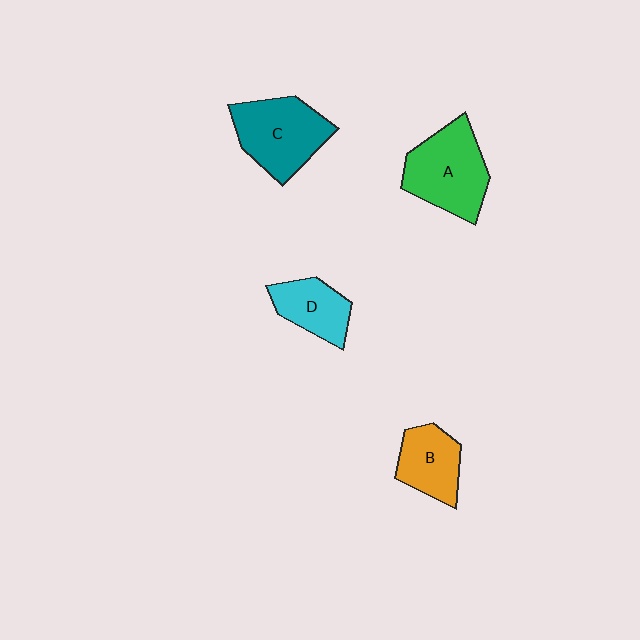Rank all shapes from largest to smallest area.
From largest to smallest: A (green), C (teal), B (orange), D (cyan).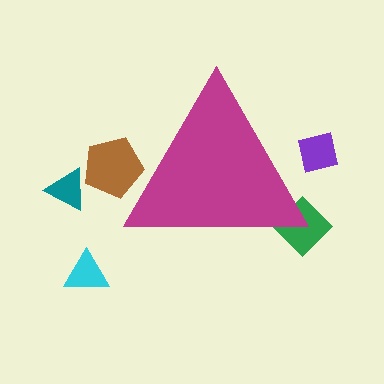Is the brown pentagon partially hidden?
Yes, the brown pentagon is partially hidden behind the magenta triangle.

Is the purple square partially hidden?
Yes, the purple square is partially hidden behind the magenta triangle.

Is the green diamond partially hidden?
Yes, the green diamond is partially hidden behind the magenta triangle.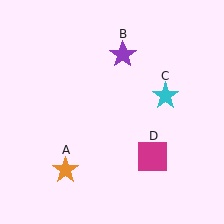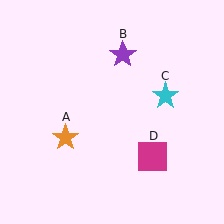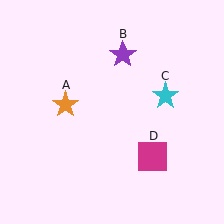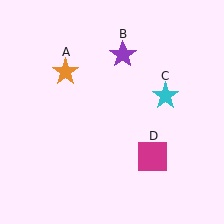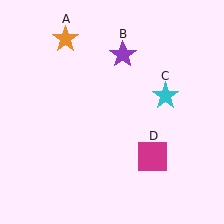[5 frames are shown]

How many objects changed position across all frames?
1 object changed position: orange star (object A).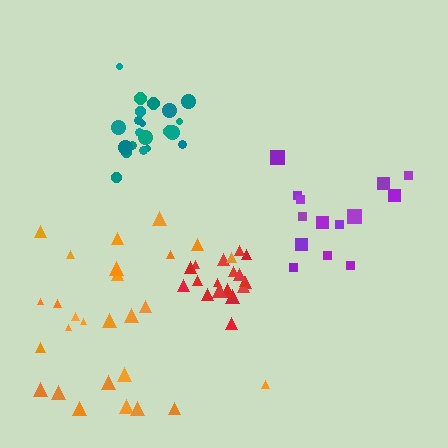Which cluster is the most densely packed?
Red.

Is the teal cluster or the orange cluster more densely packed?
Teal.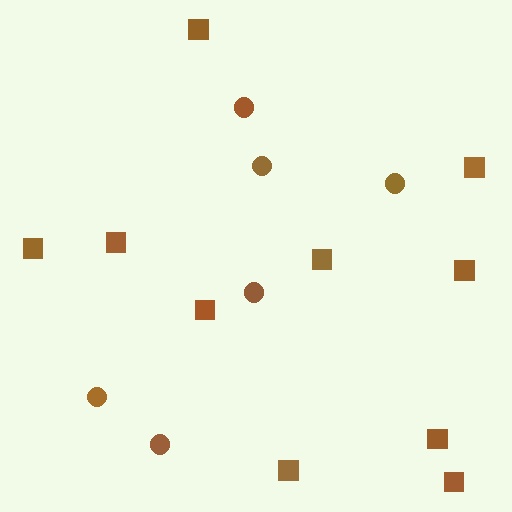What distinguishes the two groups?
There are 2 groups: one group of squares (10) and one group of circles (6).